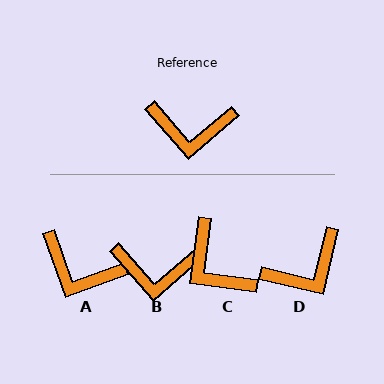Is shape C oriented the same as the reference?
No, it is off by about 49 degrees.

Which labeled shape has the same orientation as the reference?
B.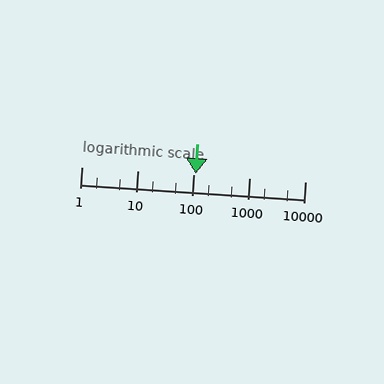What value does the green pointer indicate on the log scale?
The pointer indicates approximately 110.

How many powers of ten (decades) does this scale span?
The scale spans 4 decades, from 1 to 10000.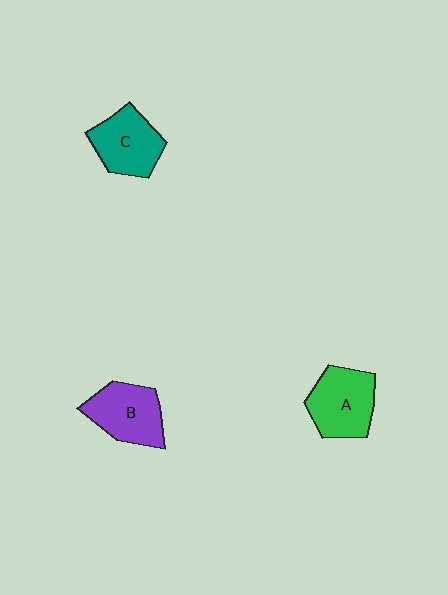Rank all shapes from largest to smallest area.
From largest to smallest: A (green), B (purple), C (teal).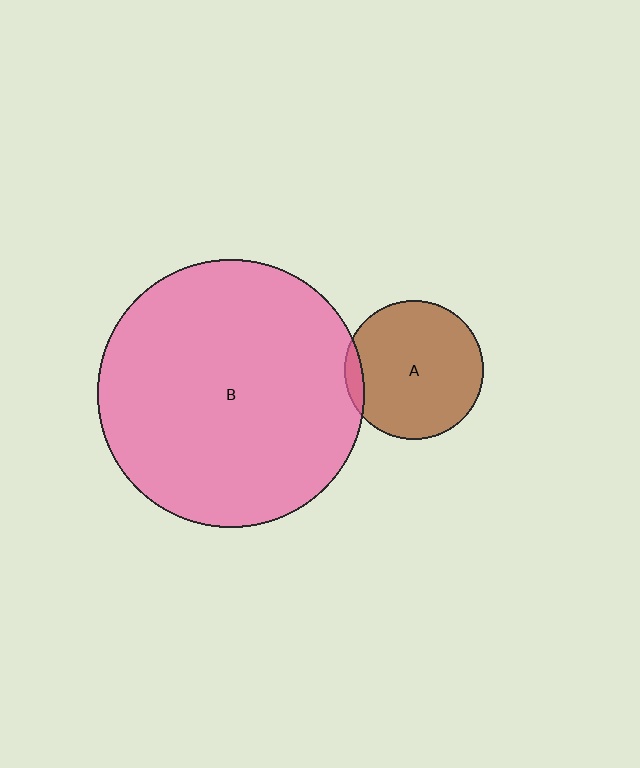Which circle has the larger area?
Circle B (pink).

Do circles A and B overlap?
Yes.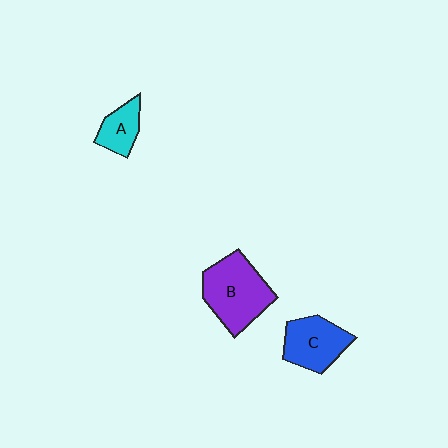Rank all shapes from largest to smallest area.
From largest to smallest: B (purple), C (blue), A (cyan).